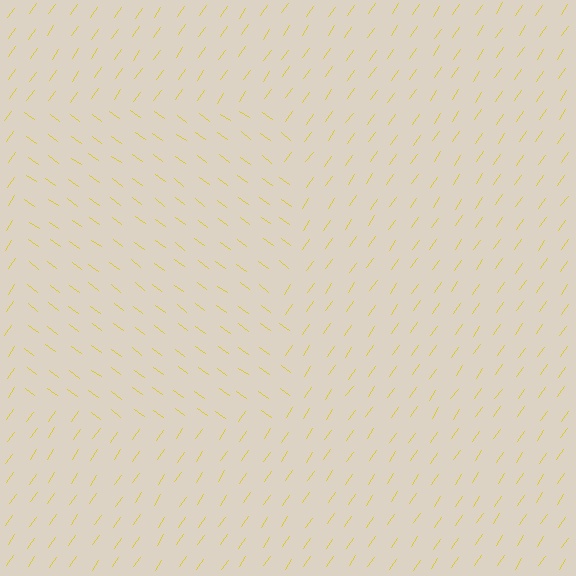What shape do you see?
I see a rectangle.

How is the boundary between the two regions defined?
The boundary is defined purely by a change in line orientation (approximately 88 degrees difference). All lines are the same color and thickness.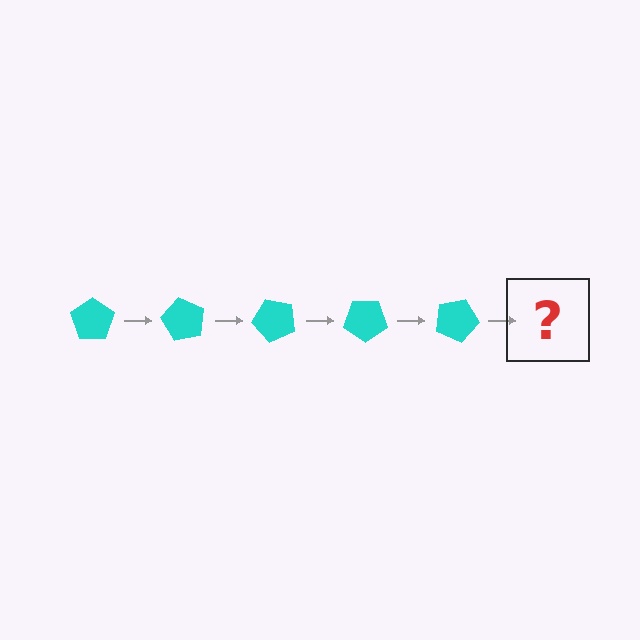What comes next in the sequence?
The next element should be a cyan pentagon rotated 300 degrees.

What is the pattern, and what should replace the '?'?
The pattern is that the pentagon rotates 60 degrees each step. The '?' should be a cyan pentagon rotated 300 degrees.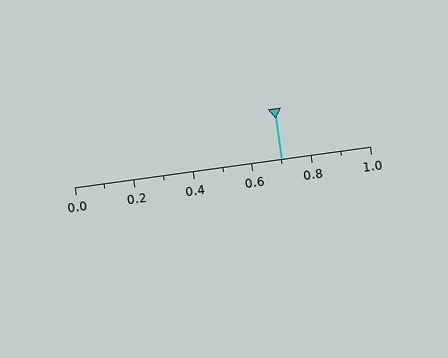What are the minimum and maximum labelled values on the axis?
The axis runs from 0.0 to 1.0.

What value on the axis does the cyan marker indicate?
The marker indicates approximately 0.7.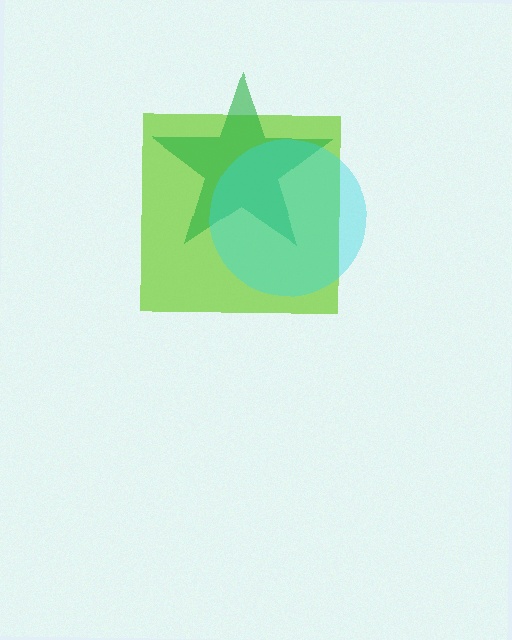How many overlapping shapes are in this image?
There are 3 overlapping shapes in the image.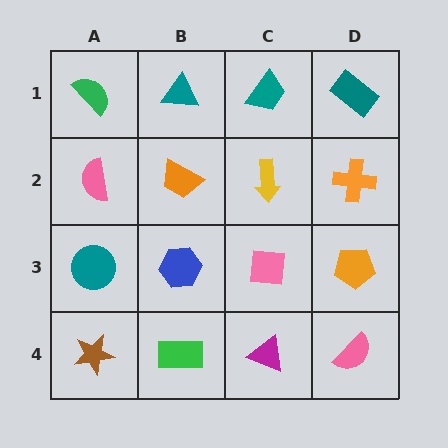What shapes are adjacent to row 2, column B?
A teal triangle (row 1, column B), a blue hexagon (row 3, column B), a pink semicircle (row 2, column A), a yellow arrow (row 2, column C).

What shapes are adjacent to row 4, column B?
A blue hexagon (row 3, column B), a brown star (row 4, column A), a magenta triangle (row 4, column C).